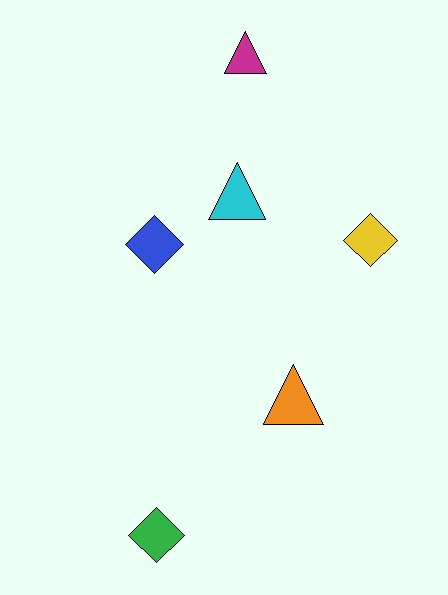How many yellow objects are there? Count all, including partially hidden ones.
There is 1 yellow object.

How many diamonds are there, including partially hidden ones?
There are 3 diamonds.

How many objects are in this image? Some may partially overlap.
There are 6 objects.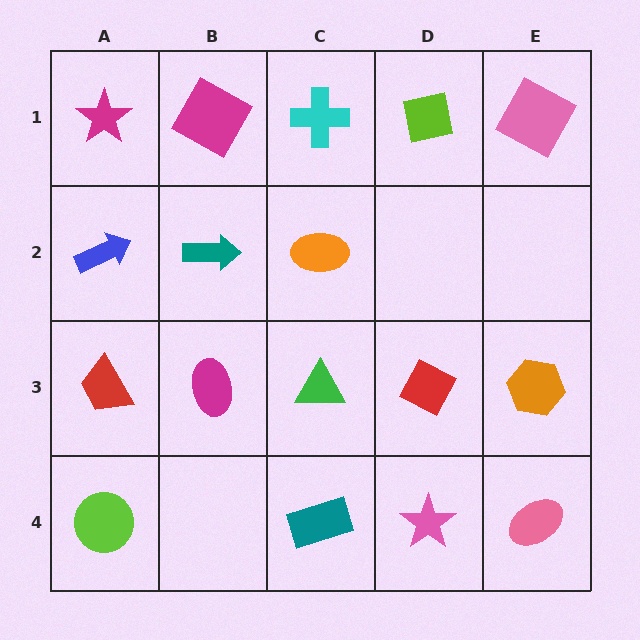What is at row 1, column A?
A magenta star.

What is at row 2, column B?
A teal arrow.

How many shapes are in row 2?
3 shapes.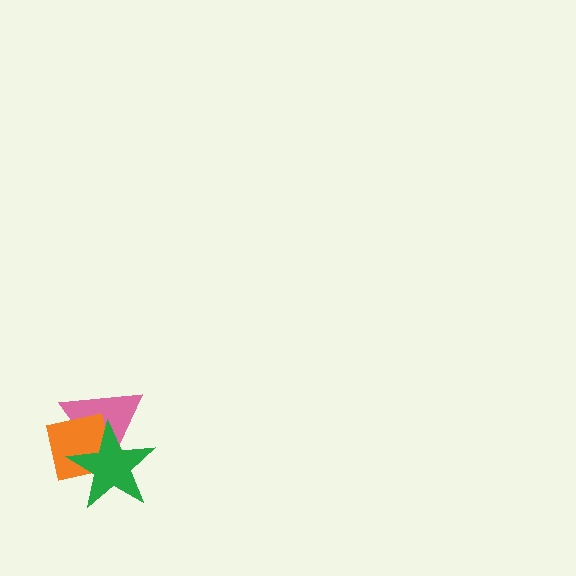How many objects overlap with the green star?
2 objects overlap with the green star.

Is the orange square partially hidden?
Yes, it is partially covered by another shape.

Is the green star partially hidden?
No, no other shape covers it.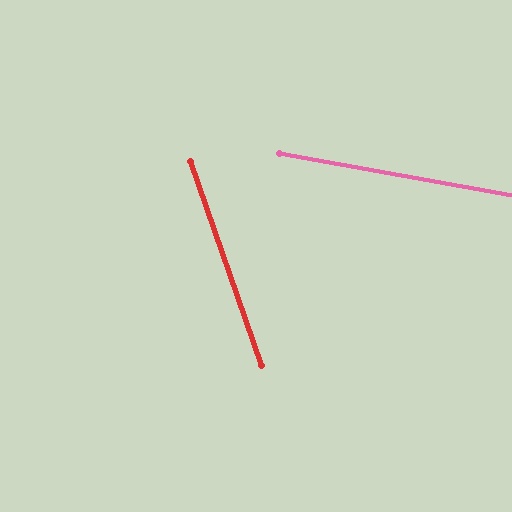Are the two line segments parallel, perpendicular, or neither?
Neither parallel nor perpendicular — they differ by about 61°.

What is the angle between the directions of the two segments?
Approximately 61 degrees.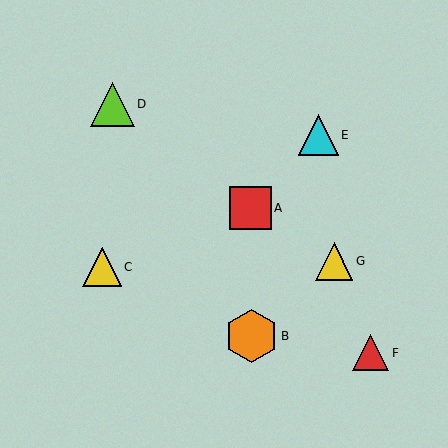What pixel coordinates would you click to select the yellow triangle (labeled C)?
Click at (102, 267) to select the yellow triangle C.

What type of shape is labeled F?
Shape F is a red triangle.